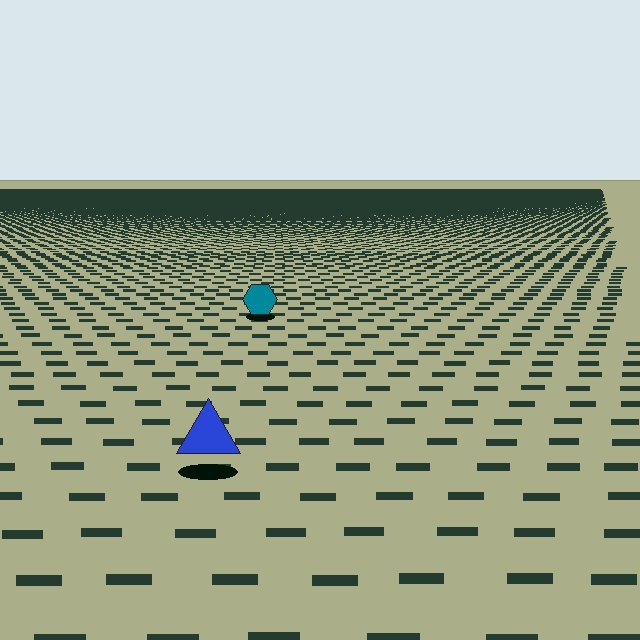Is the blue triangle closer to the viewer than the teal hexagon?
Yes. The blue triangle is closer — you can tell from the texture gradient: the ground texture is coarser near it.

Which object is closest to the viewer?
The blue triangle is closest. The texture marks near it are larger and more spread out.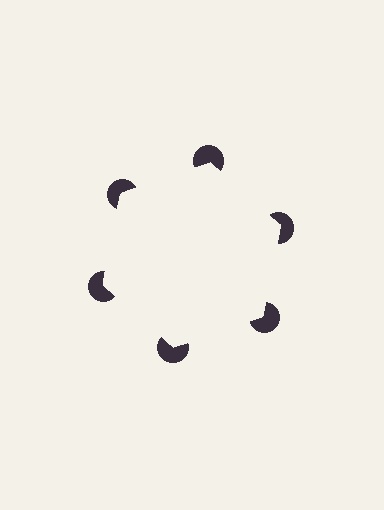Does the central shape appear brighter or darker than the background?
It typically appears slightly brighter than the background, even though no actual brightness change is drawn.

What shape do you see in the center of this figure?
An illusory hexagon — its edges are inferred from the aligned wedge cuts in the pac-man discs, not physically drawn.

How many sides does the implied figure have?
6 sides.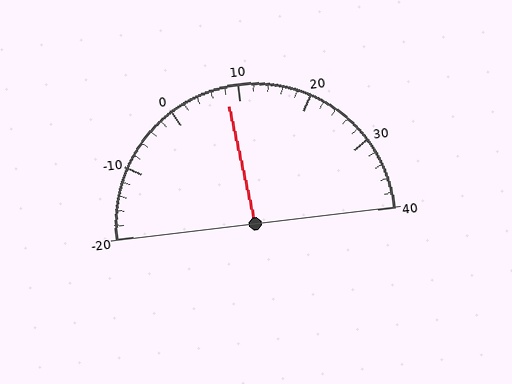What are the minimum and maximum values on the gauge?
The gauge ranges from -20 to 40.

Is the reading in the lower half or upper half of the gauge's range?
The reading is in the lower half of the range (-20 to 40).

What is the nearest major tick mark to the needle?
The nearest major tick mark is 10.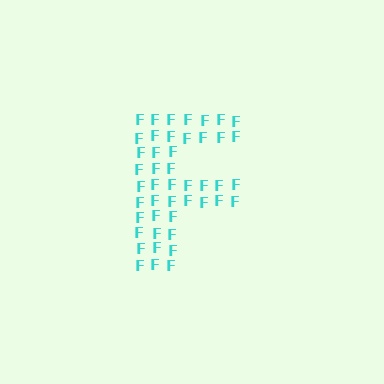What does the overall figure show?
The overall figure shows the letter F.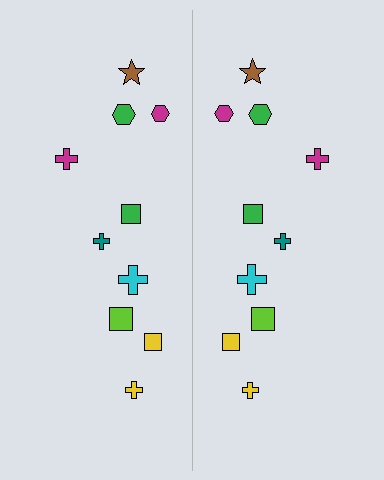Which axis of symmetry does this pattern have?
The pattern has a vertical axis of symmetry running through the center of the image.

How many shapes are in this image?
There are 20 shapes in this image.